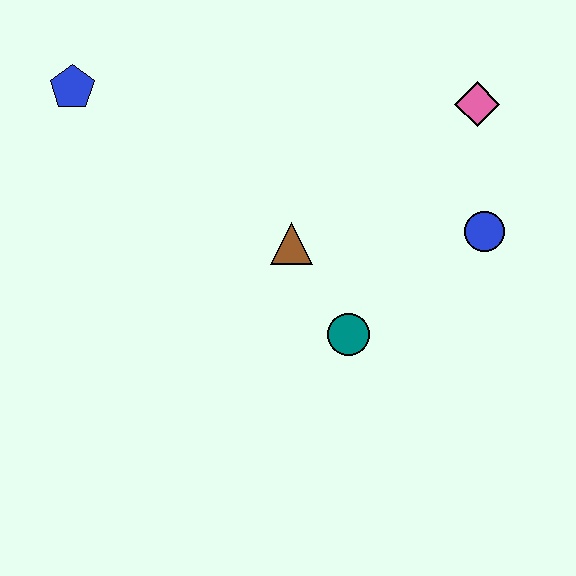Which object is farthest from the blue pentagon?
The blue circle is farthest from the blue pentagon.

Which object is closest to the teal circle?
The brown triangle is closest to the teal circle.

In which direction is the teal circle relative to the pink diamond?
The teal circle is below the pink diamond.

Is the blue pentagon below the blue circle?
No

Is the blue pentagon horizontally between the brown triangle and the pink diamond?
No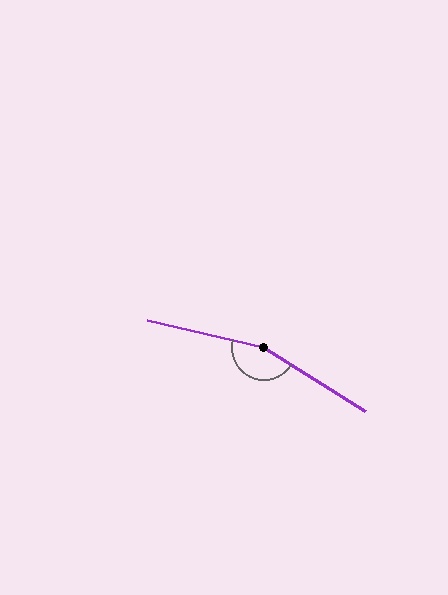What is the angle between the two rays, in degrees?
Approximately 161 degrees.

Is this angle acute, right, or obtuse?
It is obtuse.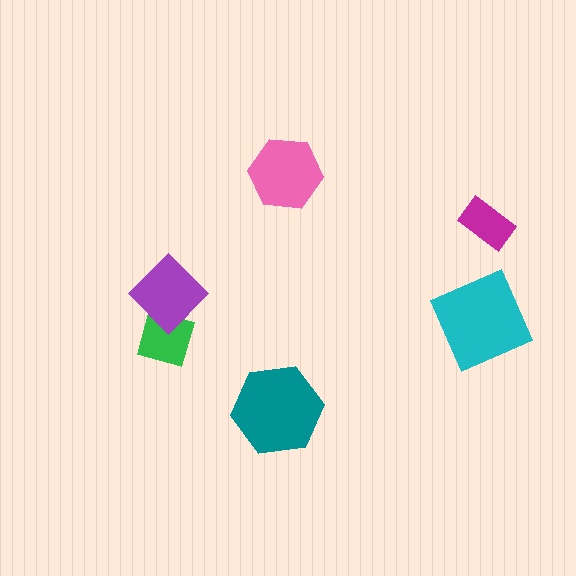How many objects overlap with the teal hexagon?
0 objects overlap with the teal hexagon.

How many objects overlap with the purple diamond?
1 object overlaps with the purple diamond.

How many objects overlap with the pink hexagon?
0 objects overlap with the pink hexagon.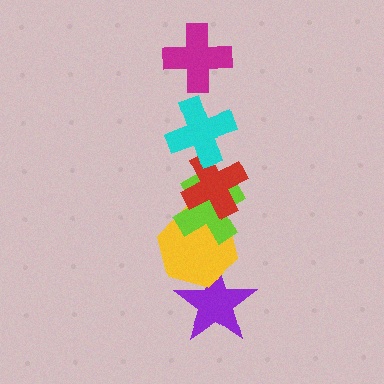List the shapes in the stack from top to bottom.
From top to bottom: the magenta cross, the cyan cross, the red cross, the lime cross, the yellow hexagon, the purple star.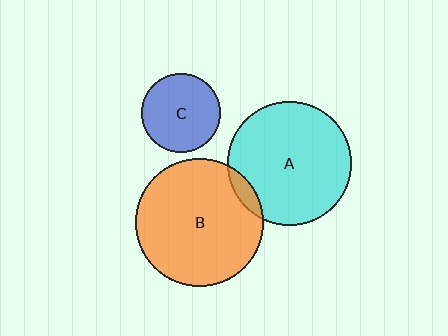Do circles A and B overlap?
Yes.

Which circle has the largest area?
Circle B (orange).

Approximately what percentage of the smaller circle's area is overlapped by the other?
Approximately 5%.